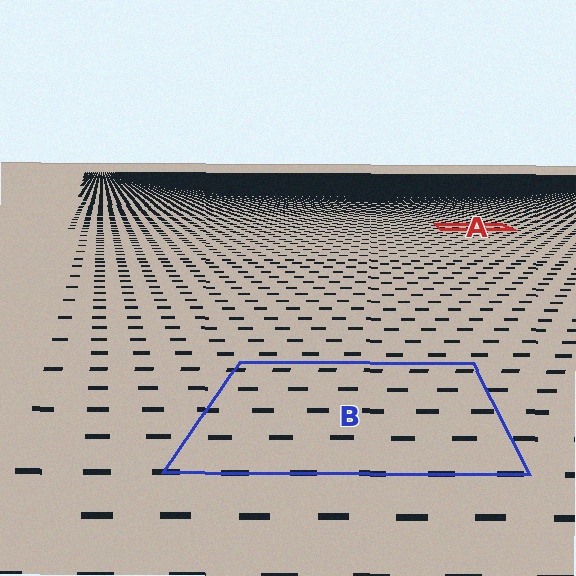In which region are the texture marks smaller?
The texture marks are smaller in region A, because it is farther away.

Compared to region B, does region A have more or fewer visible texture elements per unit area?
Region A has more texture elements per unit area — they are packed more densely because it is farther away.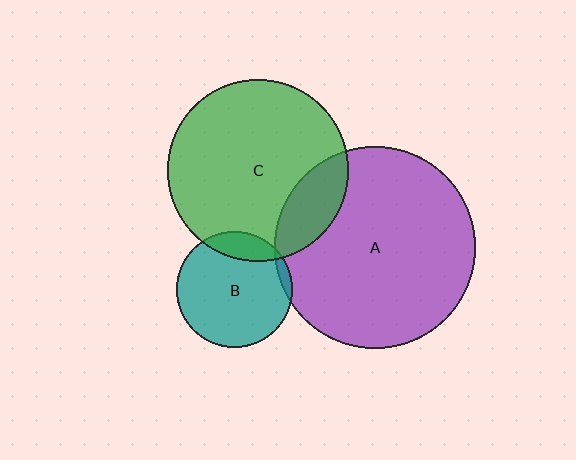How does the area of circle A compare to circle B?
Approximately 3.1 times.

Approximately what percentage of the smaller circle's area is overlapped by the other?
Approximately 5%.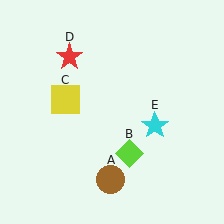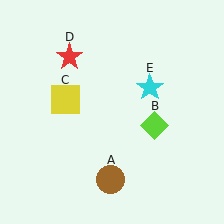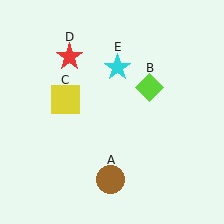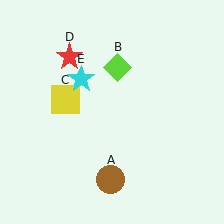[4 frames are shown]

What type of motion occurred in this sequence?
The lime diamond (object B), cyan star (object E) rotated counterclockwise around the center of the scene.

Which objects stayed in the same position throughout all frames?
Brown circle (object A) and yellow square (object C) and red star (object D) remained stationary.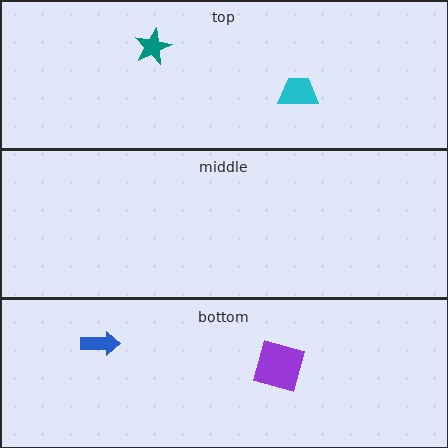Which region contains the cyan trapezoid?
The top region.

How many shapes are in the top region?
2.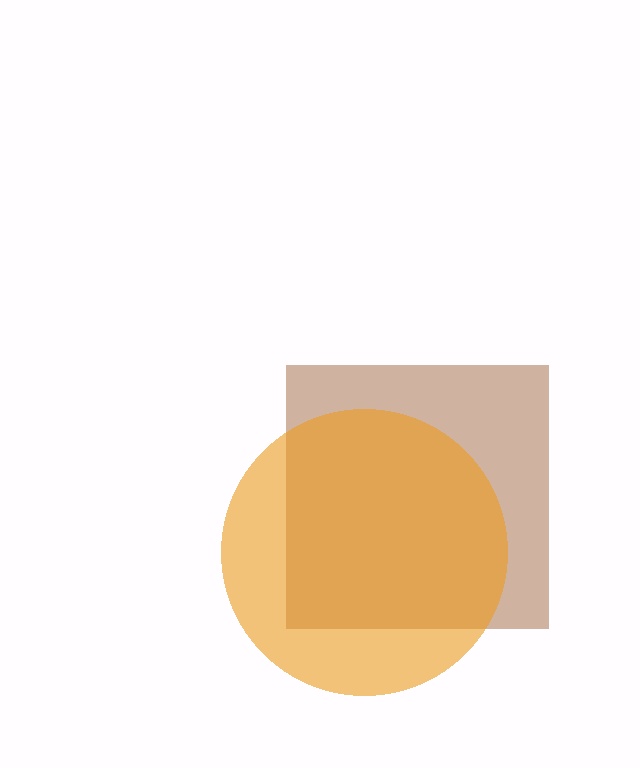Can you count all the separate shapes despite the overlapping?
Yes, there are 2 separate shapes.